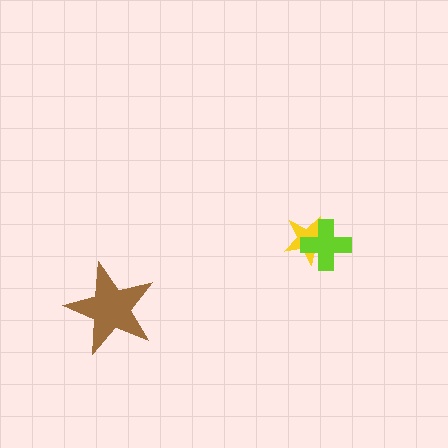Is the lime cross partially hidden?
No, no other shape covers it.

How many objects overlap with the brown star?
0 objects overlap with the brown star.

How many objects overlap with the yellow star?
1 object overlaps with the yellow star.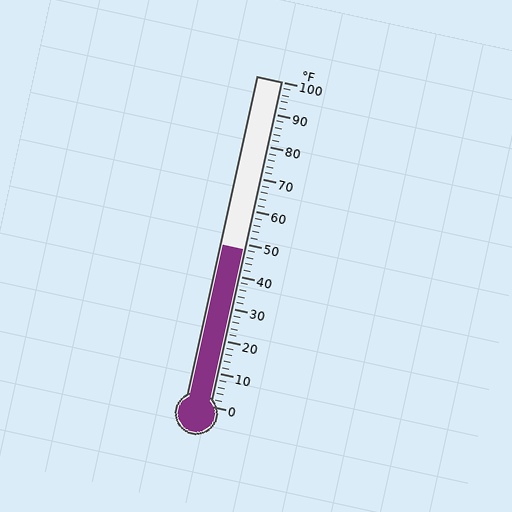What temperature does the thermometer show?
The thermometer shows approximately 48°F.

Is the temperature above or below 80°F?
The temperature is below 80°F.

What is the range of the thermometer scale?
The thermometer scale ranges from 0°F to 100°F.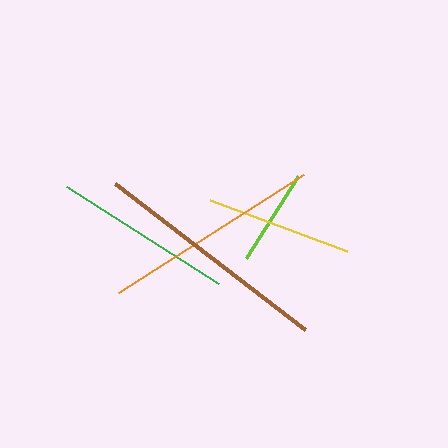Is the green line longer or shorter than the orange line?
The orange line is longer than the green line.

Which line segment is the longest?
The brown line is the longest at approximately 240 pixels.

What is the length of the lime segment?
The lime segment is approximately 97 pixels long.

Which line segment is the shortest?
The lime line is the shortest at approximately 97 pixels.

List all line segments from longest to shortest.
From longest to shortest: brown, orange, green, yellow, lime.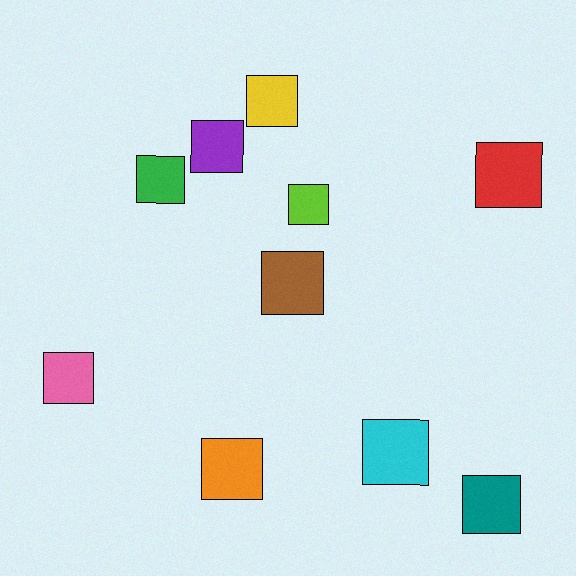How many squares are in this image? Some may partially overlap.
There are 10 squares.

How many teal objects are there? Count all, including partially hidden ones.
There is 1 teal object.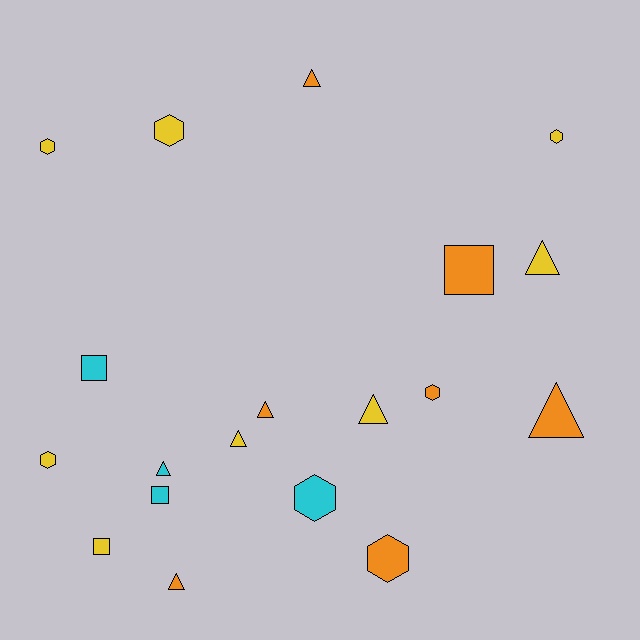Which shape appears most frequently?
Triangle, with 8 objects.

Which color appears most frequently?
Yellow, with 8 objects.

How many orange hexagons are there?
There are 2 orange hexagons.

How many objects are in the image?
There are 19 objects.